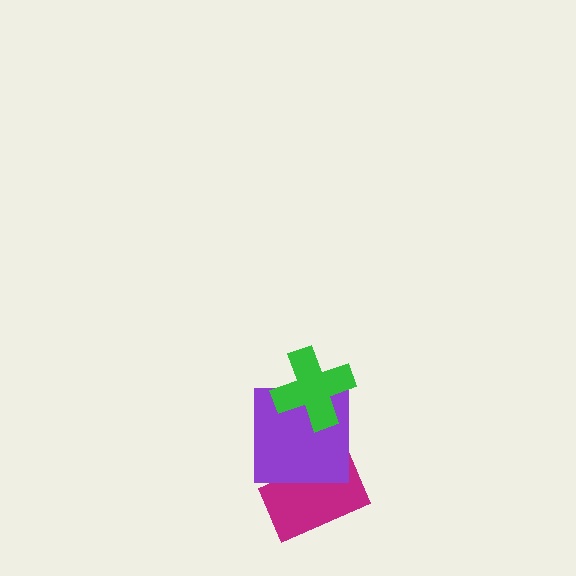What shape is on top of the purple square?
The green cross is on top of the purple square.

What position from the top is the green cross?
The green cross is 1st from the top.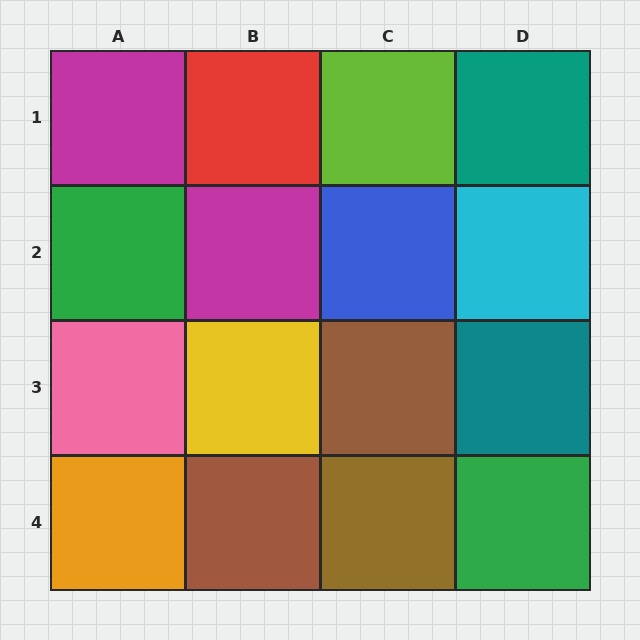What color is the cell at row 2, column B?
Magenta.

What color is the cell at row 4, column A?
Orange.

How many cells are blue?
1 cell is blue.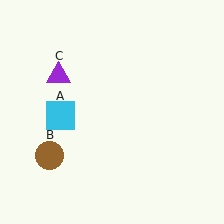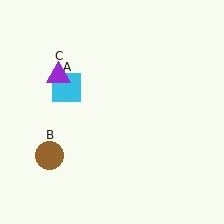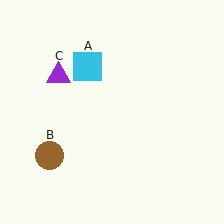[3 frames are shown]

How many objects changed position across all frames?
1 object changed position: cyan square (object A).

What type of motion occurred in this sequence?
The cyan square (object A) rotated clockwise around the center of the scene.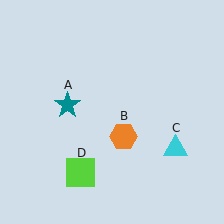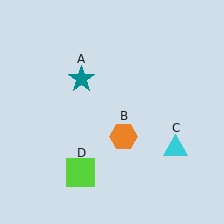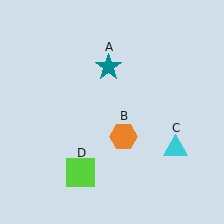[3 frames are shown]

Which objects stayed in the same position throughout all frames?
Orange hexagon (object B) and cyan triangle (object C) and lime square (object D) remained stationary.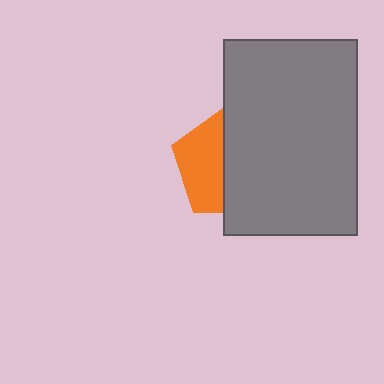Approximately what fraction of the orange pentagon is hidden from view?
Roughly 57% of the orange pentagon is hidden behind the gray rectangle.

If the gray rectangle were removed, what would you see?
You would see the complete orange pentagon.